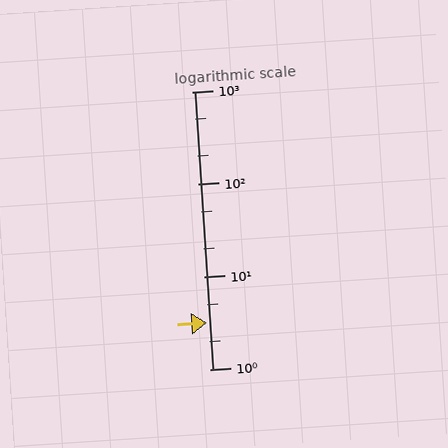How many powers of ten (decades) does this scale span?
The scale spans 3 decades, from 1 to 1000.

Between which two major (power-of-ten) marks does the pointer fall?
The pointer is between 1 and 10.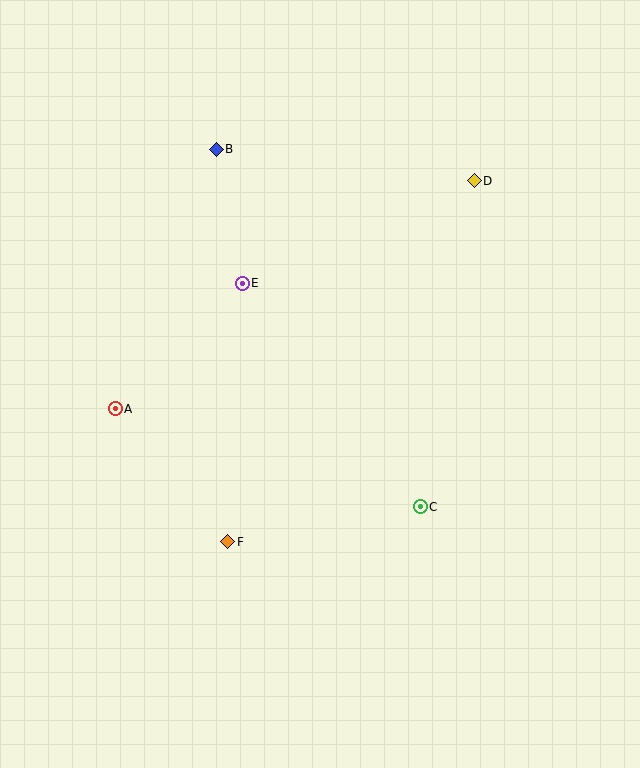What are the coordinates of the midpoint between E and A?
The midpoint between E and A is at (179, 346).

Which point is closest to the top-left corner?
Point B is closest to the top-left corner.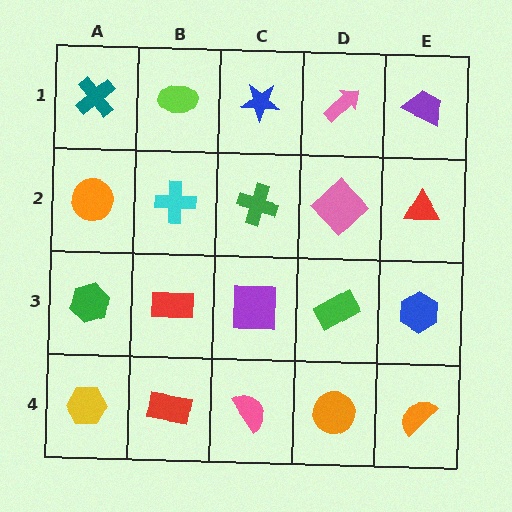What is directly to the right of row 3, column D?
A blue hexagon.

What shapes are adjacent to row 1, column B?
A cyan cross (row 2, column B), a teal cross (row 1, column A), a blue star (row 1, column C).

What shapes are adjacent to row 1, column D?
A pink diamond (row 2, column D), a blue star (row 1, column C), a purple trapezoid (row 1, column E).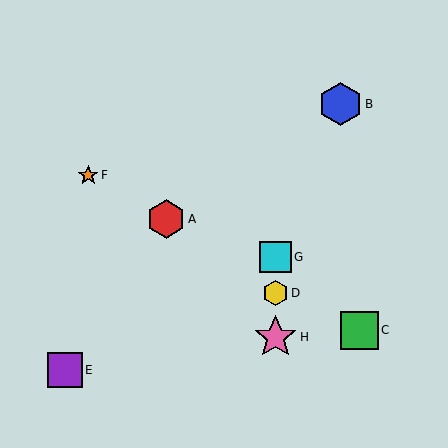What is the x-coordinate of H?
Object H is at x≈275.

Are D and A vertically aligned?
No, D is at x≈275 and A is at x≈166.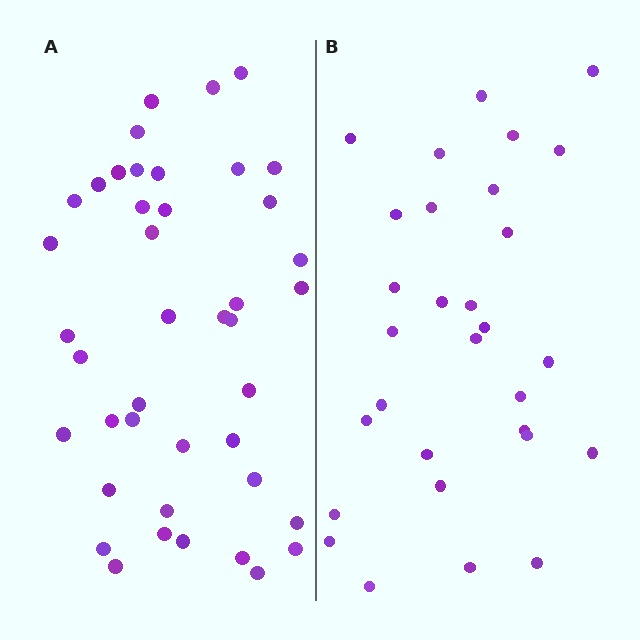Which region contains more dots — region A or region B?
Region A (the left region) has more dots.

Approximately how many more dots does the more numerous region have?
Region A has roughly 12 or so more dots than region B.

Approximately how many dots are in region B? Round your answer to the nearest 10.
About 30 dots.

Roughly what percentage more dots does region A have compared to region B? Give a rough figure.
About 40% more.